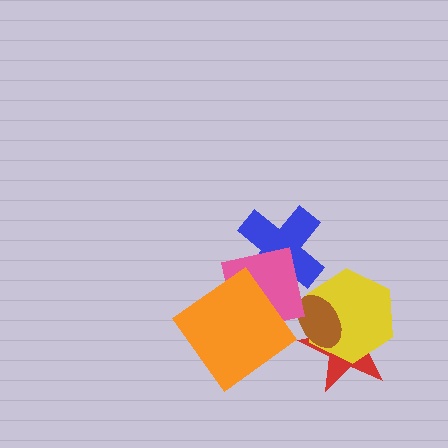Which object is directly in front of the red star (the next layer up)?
The yellow hexagon is directly in front of the red star.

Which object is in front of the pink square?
The orange diamond is in front of the pink square.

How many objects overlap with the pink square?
3 objects overlap with the pink square.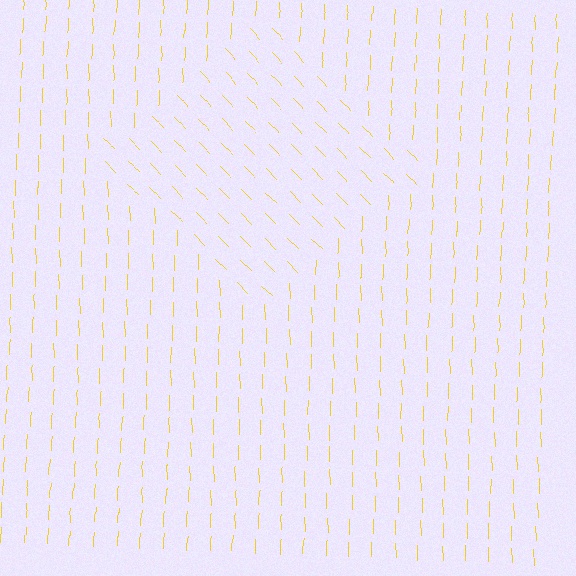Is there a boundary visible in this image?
Yes, there is a texture boundary formed by a change in line orientation.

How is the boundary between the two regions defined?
The boundary is defined purely by a change in line orientation (approximately 45 degrees difference). All lines are the same color and thickness.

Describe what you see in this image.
The image is filled with small yellow line segments. A diamond region in the image has lines oriented differently from the surrounding lines, creating a visible texture boundary.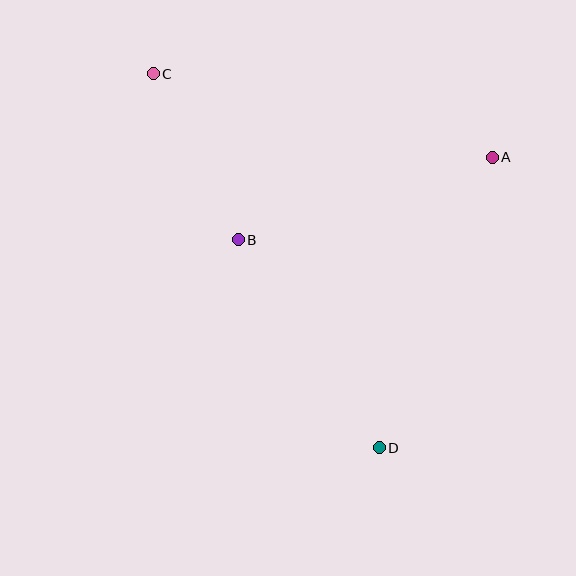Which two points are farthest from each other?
Points C and D are farthest from each other.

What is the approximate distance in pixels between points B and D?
The distance between B and D is approximately 251 pixels.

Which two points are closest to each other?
Points B and C are closest to each other.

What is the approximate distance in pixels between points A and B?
The distance between A and B is approximately 267 pixels.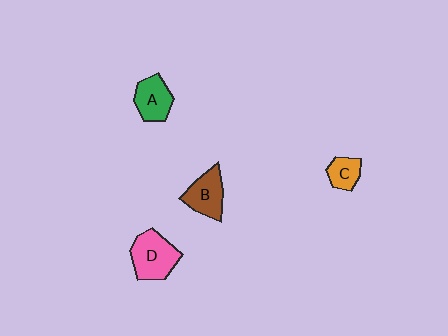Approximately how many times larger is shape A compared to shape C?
Approximately 1.5 times.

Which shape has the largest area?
Shape D (pink).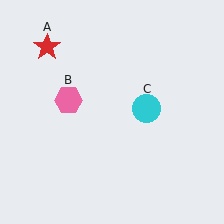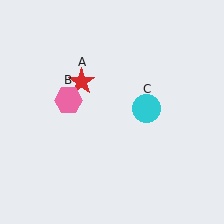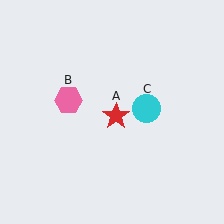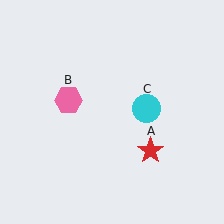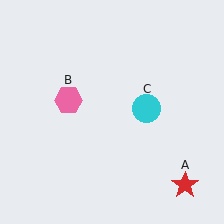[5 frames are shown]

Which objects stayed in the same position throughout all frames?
Pink hexagon (object B) and cyan circle (object C) remained stationary.